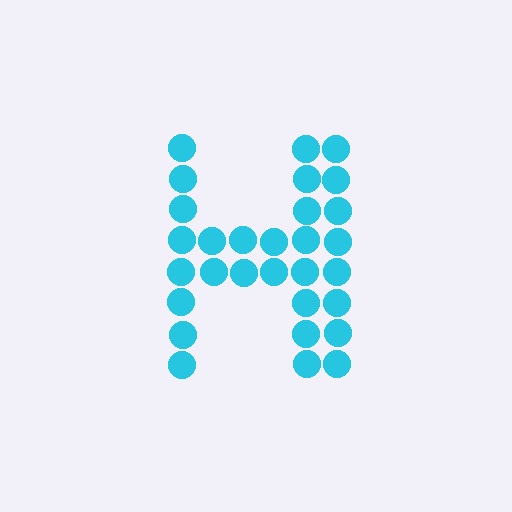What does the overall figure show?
The overall figure shows the letter H.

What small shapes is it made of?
It is made of small circles.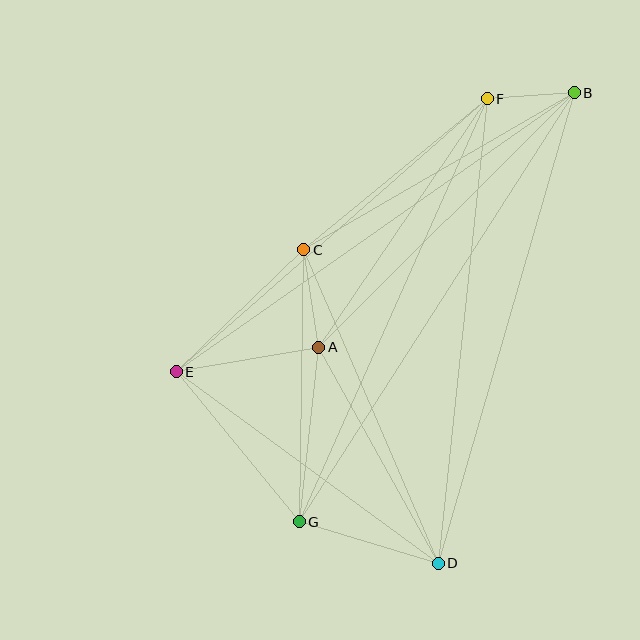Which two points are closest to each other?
Points B and F are closest to each other.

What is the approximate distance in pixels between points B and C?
The distance between B and C is approximately 312 pixels.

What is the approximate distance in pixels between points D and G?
The distance between D and G is approximately 145 pixels.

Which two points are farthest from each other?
Points B and G are farthest from each other.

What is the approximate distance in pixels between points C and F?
The distance between C and F is approximately 238 pixels.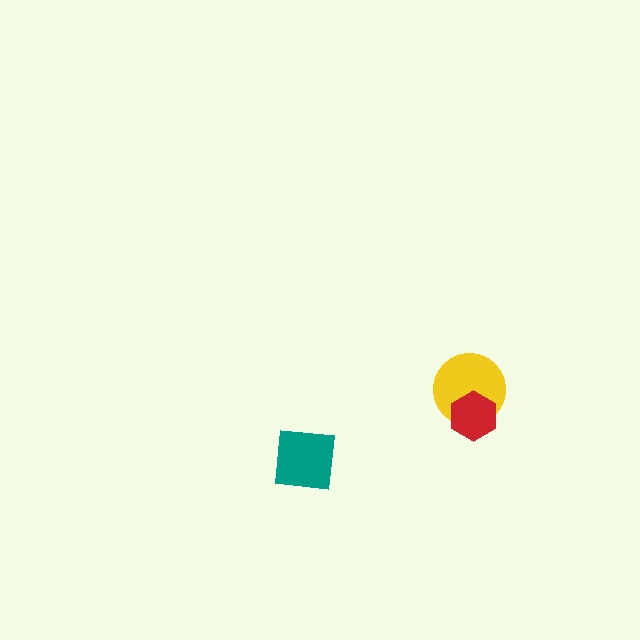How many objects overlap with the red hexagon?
1 object overlaps with the red hexagon.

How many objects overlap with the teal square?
0 objects overlap with the teal square.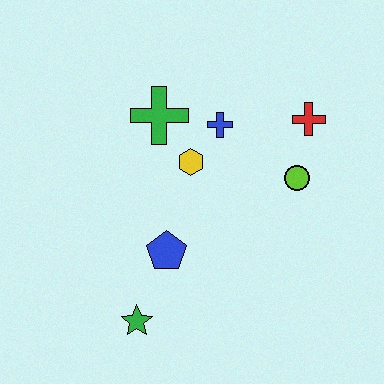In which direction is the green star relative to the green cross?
The green star is below the green cross.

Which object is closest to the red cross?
The lime circle is closest to the red cross.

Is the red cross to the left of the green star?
No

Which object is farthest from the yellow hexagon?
The green star is farthest from the yellow hexagon.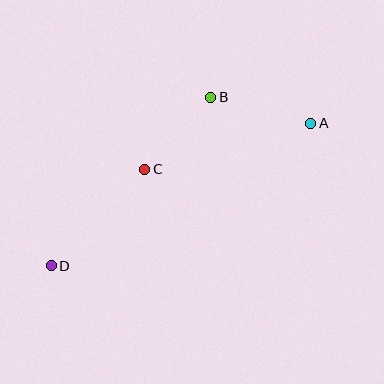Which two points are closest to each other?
Points B and C are closest to each other.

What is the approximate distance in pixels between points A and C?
The distance between A and C is approximately 172 pixels.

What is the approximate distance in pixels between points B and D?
The distance between B and D is approximately 232 pixels.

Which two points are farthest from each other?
Points A and D are farthest from each other.